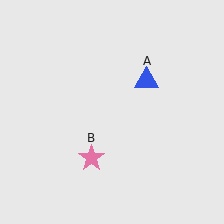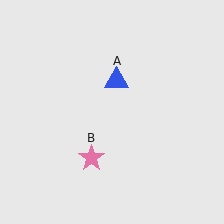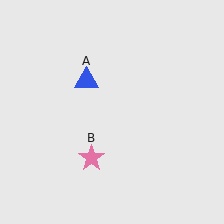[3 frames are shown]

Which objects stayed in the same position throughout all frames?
Pink star (object B) remained stationary.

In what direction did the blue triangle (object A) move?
The blue triangle (object A) moved left.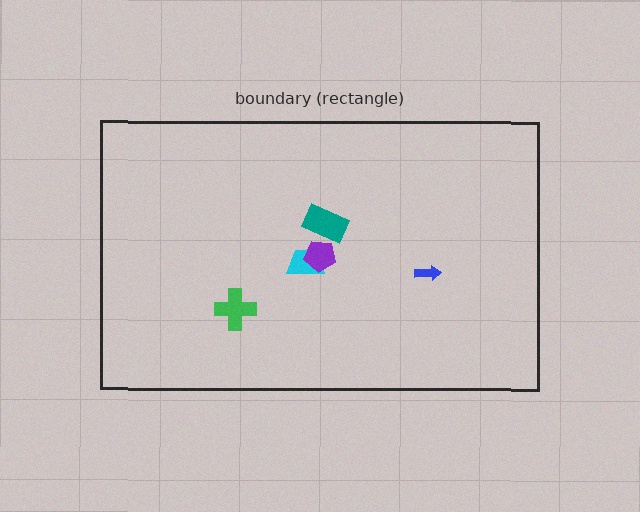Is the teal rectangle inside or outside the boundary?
Inside.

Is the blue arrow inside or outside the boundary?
Inside.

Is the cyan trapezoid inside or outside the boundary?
Inside.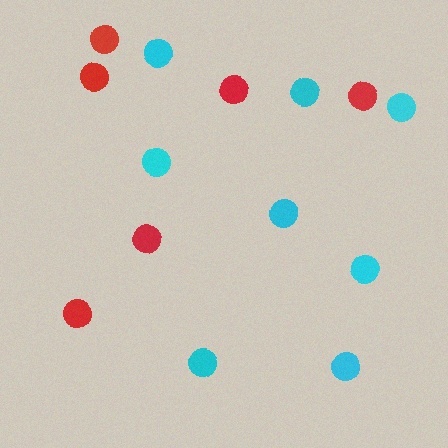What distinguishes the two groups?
There are 2 groups: one group of cyan circles (8) and one group of red circles (6).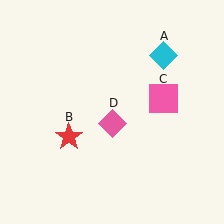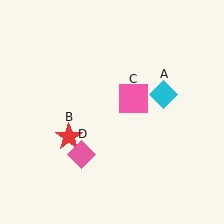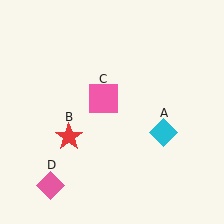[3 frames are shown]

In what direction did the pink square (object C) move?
The pink square (object C) moved left.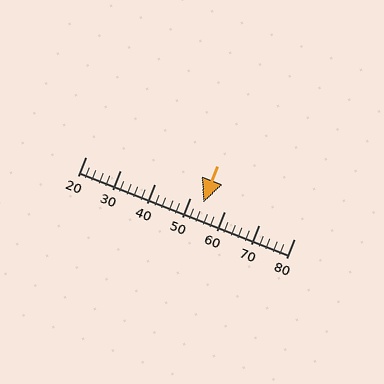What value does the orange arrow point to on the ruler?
The orange arrow points to approximately 54.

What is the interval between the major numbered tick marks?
The major tick marks are spaced 10 units apart.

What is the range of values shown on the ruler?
The ruler shows values from 20 to 80.